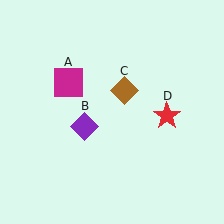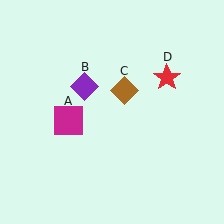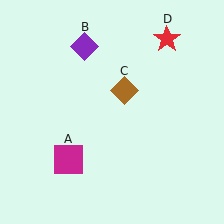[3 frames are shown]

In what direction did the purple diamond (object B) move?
The purple diamond (object B) moved up.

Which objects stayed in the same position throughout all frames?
Brown diamond (object C) remained stationary.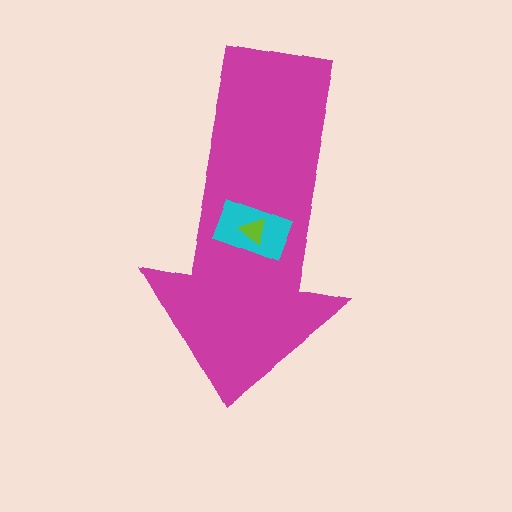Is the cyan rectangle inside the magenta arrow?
Yes.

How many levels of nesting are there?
3.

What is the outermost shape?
The magenta arrow.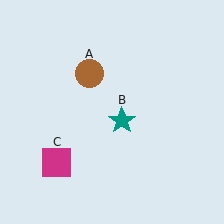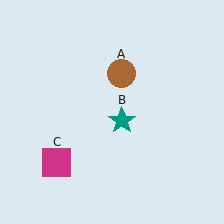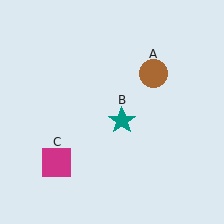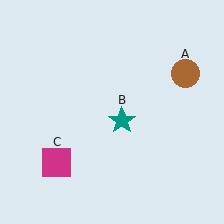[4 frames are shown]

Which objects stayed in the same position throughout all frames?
Teal star (object B) and magenta square (object C) remained stationary.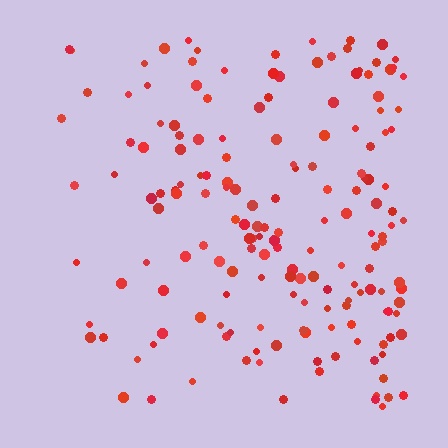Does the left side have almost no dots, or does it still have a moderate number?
Still a moderate number, just noticeably fewer than the right.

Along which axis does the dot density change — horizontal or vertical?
Horizontal.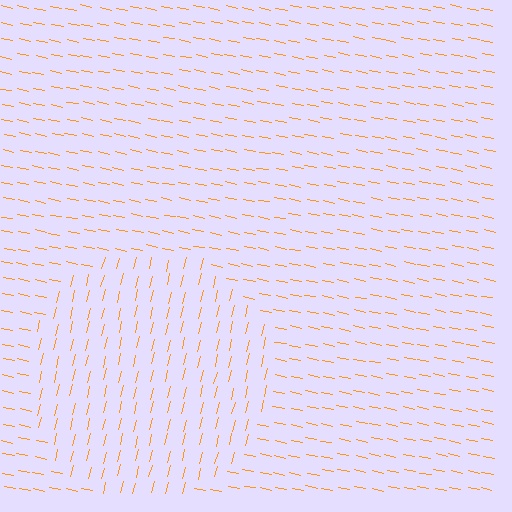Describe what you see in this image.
The image is filled with small orange line segments. A circle region in the image has lines oriented differently from the surrounding lines, creating a visible texture boundary.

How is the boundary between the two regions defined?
The boundary is defined purely by a change in line orientation (approximately 88 degrees difference). All lines are the same color and thickness.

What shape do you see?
I see a circle.